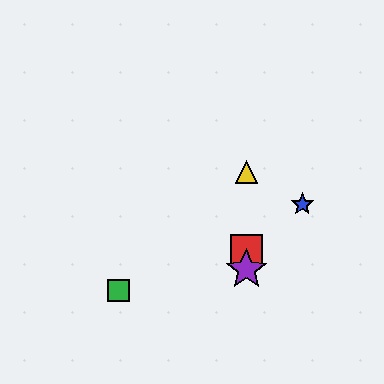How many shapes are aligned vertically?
3 shapes (the red square, the yellow triangle, the purple star) are aligned vertically.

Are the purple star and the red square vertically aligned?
Yes, both are at x≈246.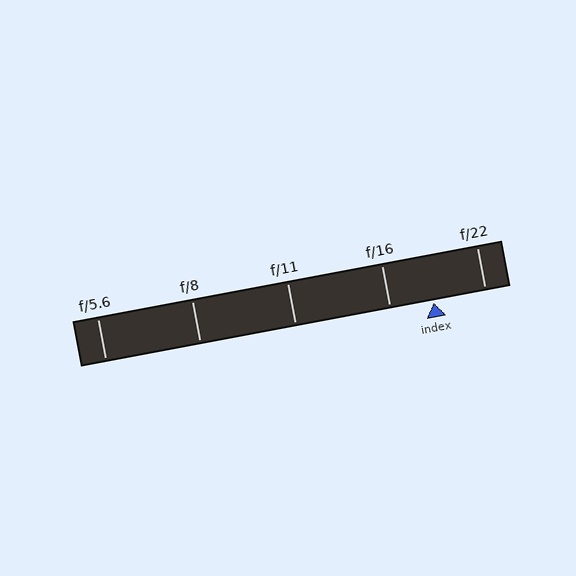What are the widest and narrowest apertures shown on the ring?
The widest aperture shown is f/5.6 and the narrowest is f/22.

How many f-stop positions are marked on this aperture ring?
There are 5 f-stop positions marked.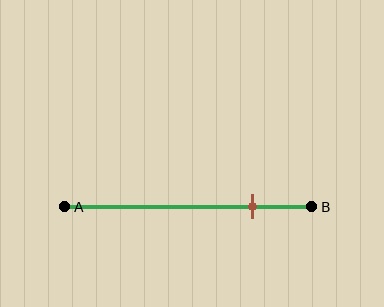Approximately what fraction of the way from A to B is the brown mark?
The brown mark is approximately 75% of the way from A to B.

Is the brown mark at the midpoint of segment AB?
No, the mark is at about 75% from A, not at the 50% midpoint.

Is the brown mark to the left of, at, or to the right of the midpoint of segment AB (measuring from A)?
The brown mark is to the right of the midpoint of segment AB.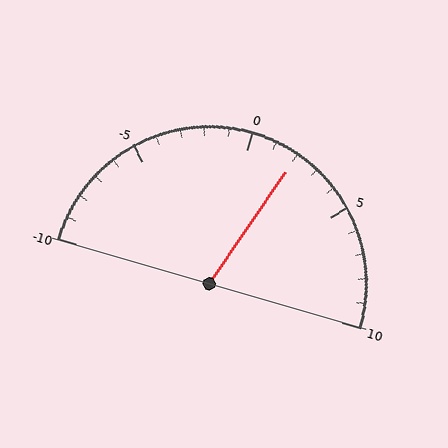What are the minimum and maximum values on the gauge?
The gauge ranges from -10 to 10.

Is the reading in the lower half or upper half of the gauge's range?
The reading is in the upper half of the range (-10 to 10).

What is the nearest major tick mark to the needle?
The nearest major tick mark is 0.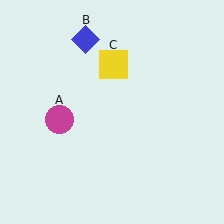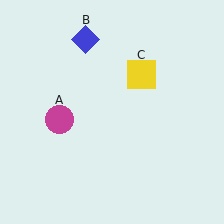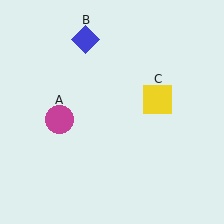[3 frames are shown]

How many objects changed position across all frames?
1 object changed position: yellow square (object C).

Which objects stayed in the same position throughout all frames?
Magenta circle (object A) and blue diamond (object B) remained stationary.